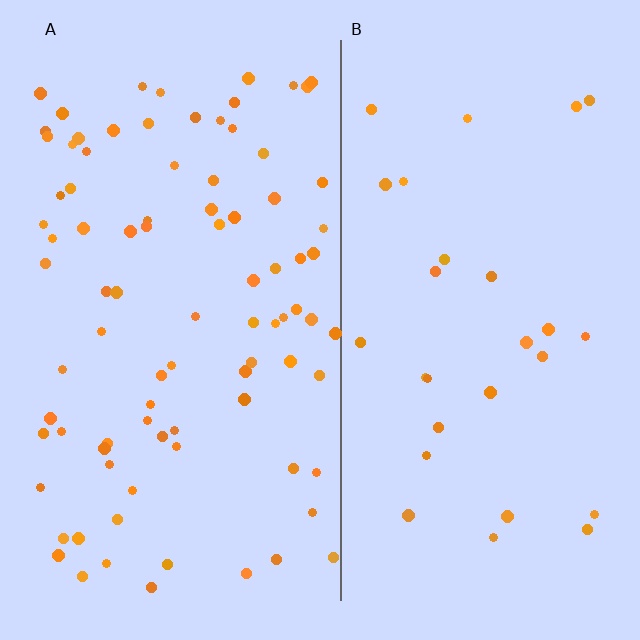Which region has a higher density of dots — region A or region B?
A (the left).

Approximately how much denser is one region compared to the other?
Approximately 3.1× — region A over region B.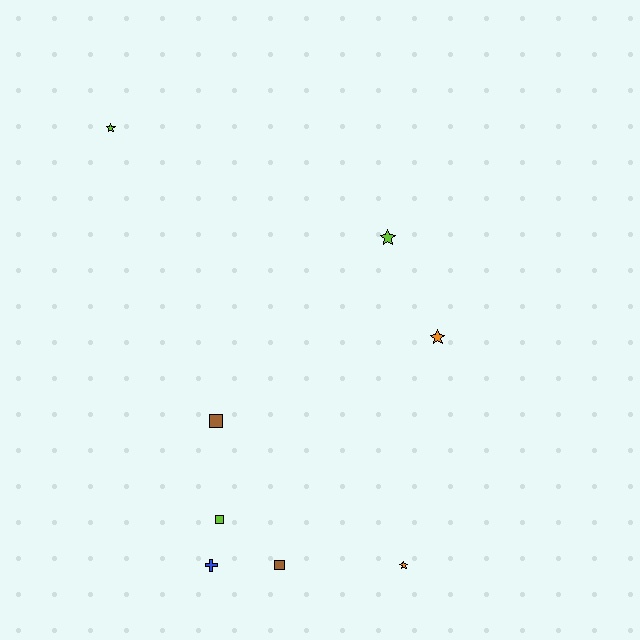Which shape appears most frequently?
Star, with 4 objects.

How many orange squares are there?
There are no orange squares.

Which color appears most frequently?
Lime, with 3 objects.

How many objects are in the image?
There are 8 objects.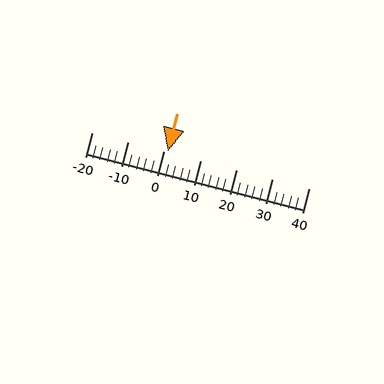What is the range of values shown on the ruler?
The ruler shows values from -20 to 40.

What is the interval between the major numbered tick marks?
The major tick marks are spaced 10 units apart.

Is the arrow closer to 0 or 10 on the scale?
The arrow is closer to 0.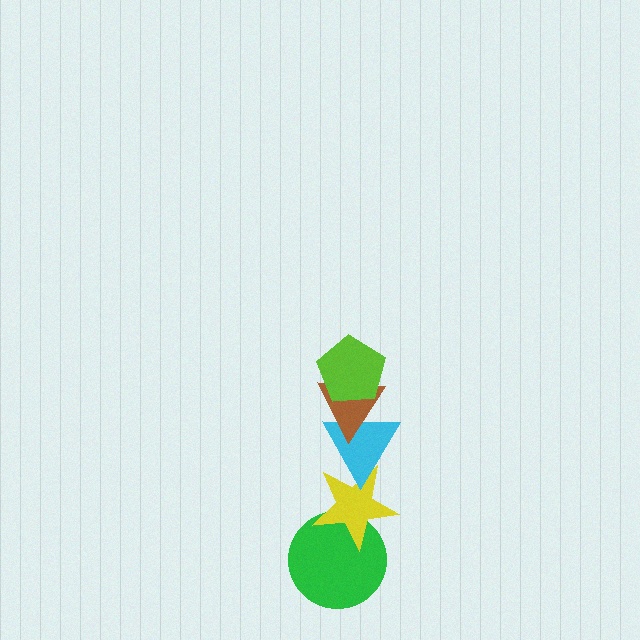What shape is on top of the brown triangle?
The lime pentagon is on top of the brown triangle.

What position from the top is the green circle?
The green circle is 5th from the top.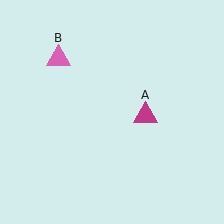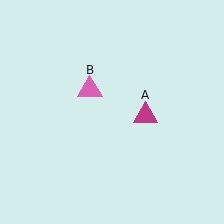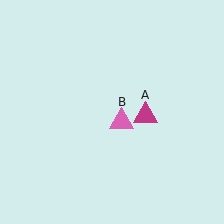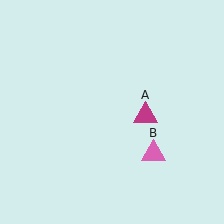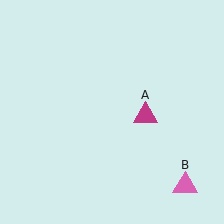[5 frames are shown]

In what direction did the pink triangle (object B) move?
The pink triangle (object B) moved down and to the right.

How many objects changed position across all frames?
1 object changed position: pink triangle (object B).